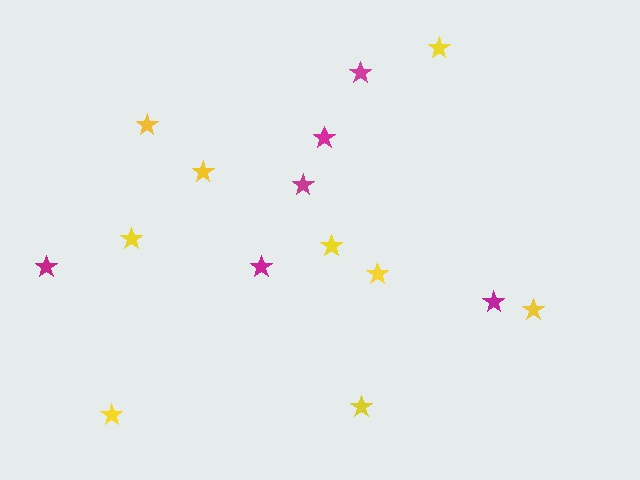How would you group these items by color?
There are 2 groups: one group of yellow stars (9) and one group of magenta stars (6).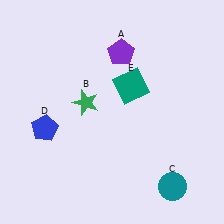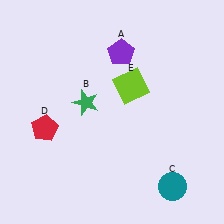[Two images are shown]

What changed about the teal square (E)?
In Image 1, E is teal. In Image 2, it changed to lime.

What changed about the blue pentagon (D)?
In Image 1, D is blue. In Image 2, it changed to red.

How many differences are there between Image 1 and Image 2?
There are 2 differences between the two images.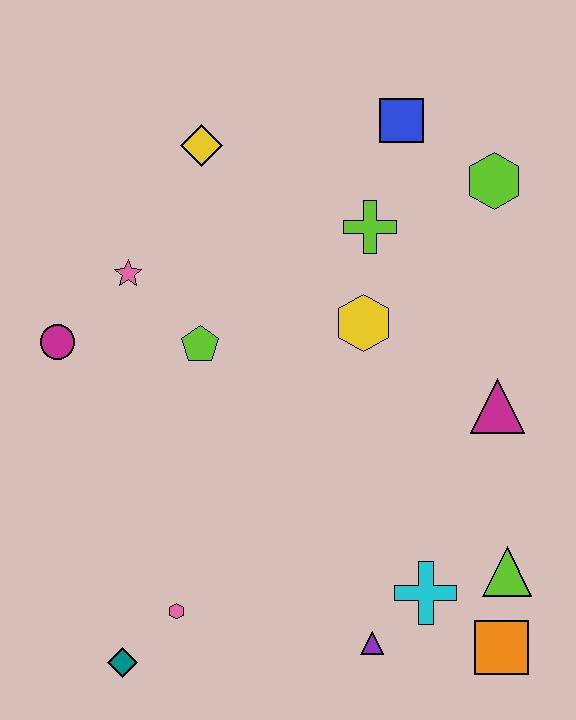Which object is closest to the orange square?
The lime triangle is closest to the orange square.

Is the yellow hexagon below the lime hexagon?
Yes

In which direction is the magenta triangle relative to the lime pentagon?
The magenta triangle is to the right of the lime pentagon.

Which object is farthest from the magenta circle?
The orange square is farthest from the magenta circle.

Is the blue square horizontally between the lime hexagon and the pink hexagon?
Yes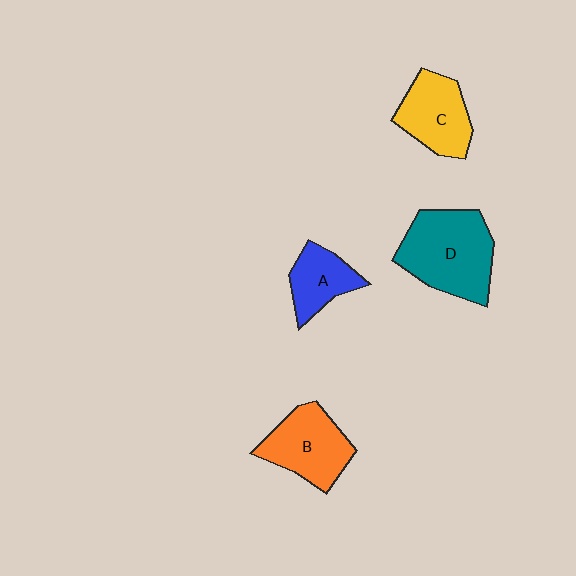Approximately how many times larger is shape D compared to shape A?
Approximately 1.9 times.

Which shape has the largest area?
Shape D (teal).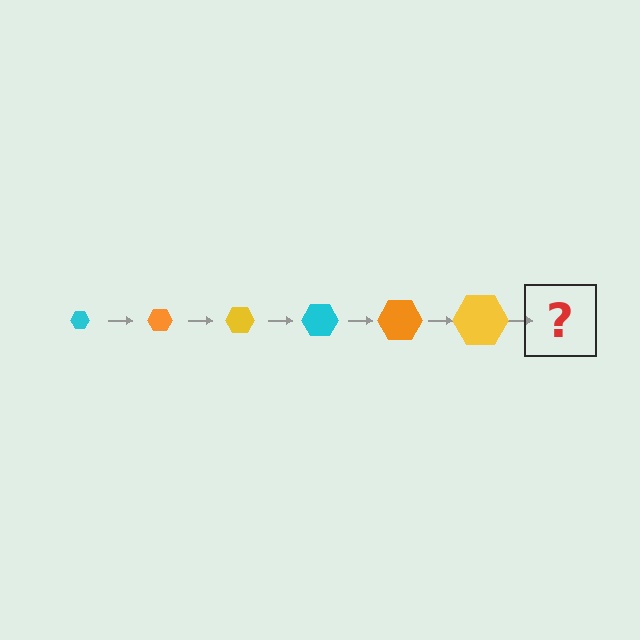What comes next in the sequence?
The next element should be a cyan hexagon, larger than the previous one.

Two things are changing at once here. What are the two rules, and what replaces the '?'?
The two rules are that the hexagon grows larger each step and the color cycles through cyan, orange, and yellow. The '?' should be a cyan hexagon, larger than the previous one.